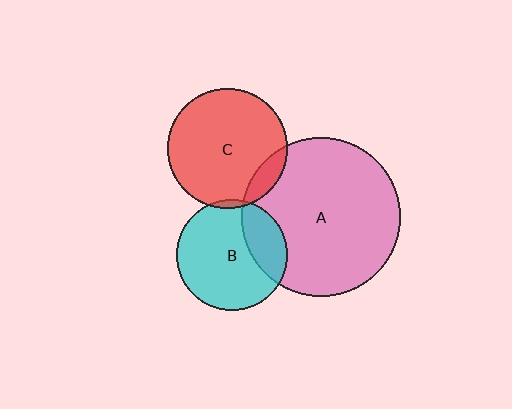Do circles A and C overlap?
Yes.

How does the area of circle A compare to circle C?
Approximately 1.8 times.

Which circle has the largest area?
Circle A (pink).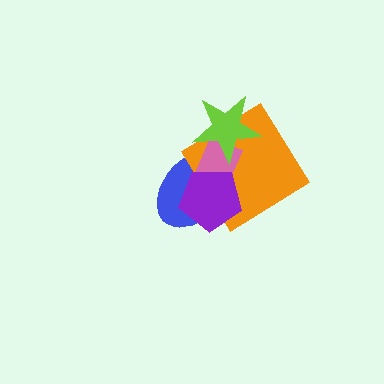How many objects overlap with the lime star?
3 objects overlap with the lime star.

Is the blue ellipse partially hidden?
Yes, it is partially covered by another shape.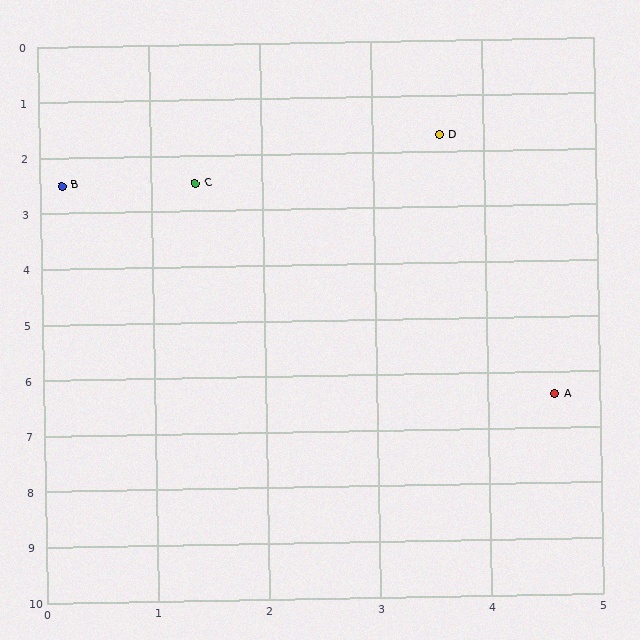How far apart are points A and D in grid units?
Points A and D are about 4.8 grid units apart.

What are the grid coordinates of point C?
Point C is at approximately (1.4, 2.5).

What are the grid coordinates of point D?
Point D is at approximately (3.6, 1.7).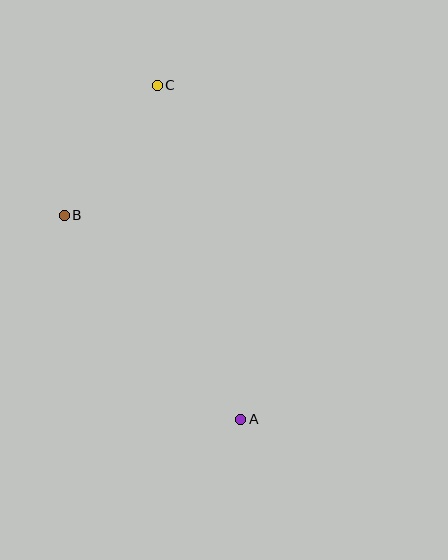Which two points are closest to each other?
Points B and C are closest to each other.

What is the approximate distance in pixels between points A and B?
The distance between A and B is approximately 270 pixels.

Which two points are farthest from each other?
Points A and C are farthest from each other.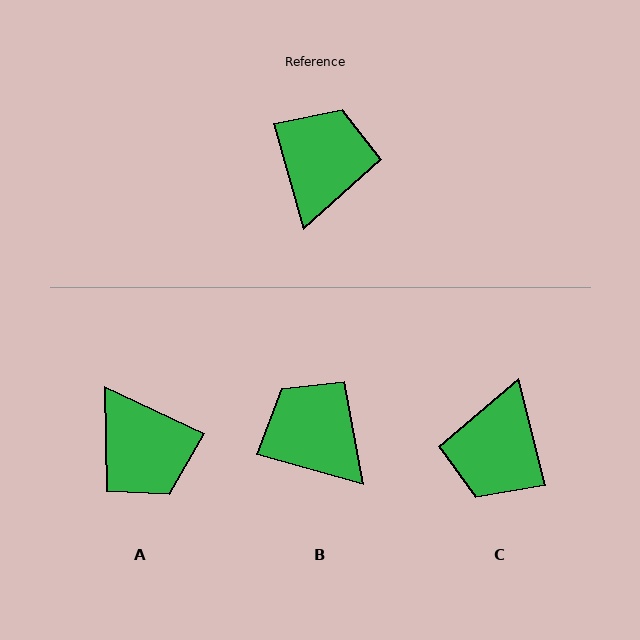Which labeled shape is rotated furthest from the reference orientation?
C, about 178 degrees away.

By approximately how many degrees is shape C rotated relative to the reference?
Approximately 178 degrees counter-clockwise.